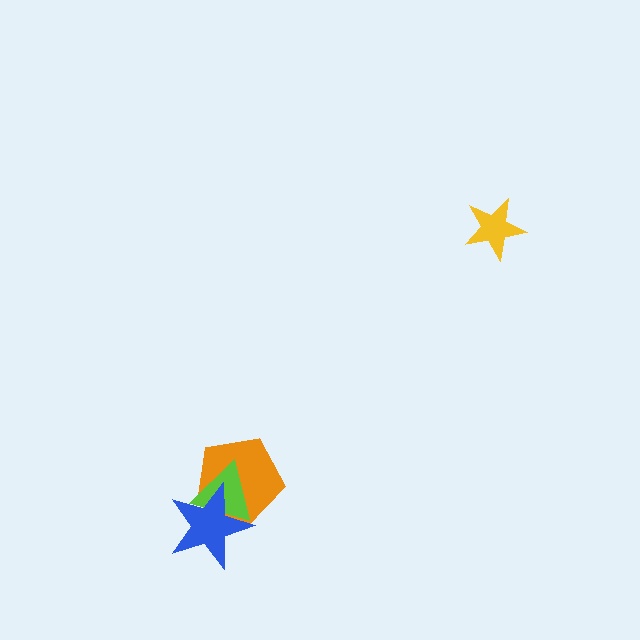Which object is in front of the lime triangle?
The blue star is in front of the lime triangle.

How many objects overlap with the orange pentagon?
2 objects overlap with the orange pentagon.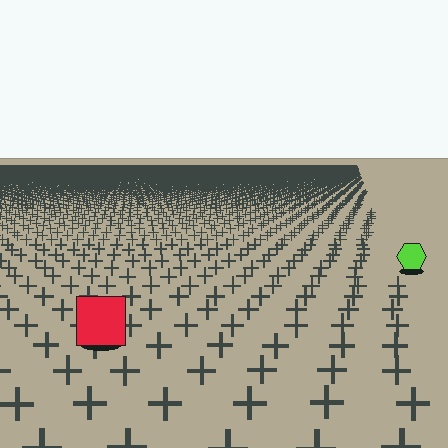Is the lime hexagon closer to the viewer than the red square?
No. The red square is closer — you can tell from the texture gradient: the ground texture is coarser near it.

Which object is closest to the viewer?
The red square is closest. The texture marks near it are larger and more spread out.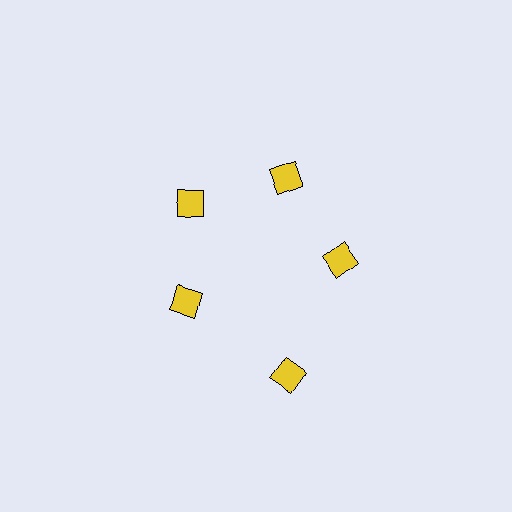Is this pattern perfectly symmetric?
No. The 5 yellow diamonds are arranged in a ring, but one element near the 5 o'clock position is pushed outward from the center, breaking the 5-fold rotational symmetry.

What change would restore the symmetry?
The symmetry would be restored by moving it inward, back onto the ring so that all 5 diamonds sit at equal angles and equal distance from the center.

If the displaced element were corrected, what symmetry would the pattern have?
It would have 5-fold rotational symmetry — the pattern would map onto itself every 72 degrees.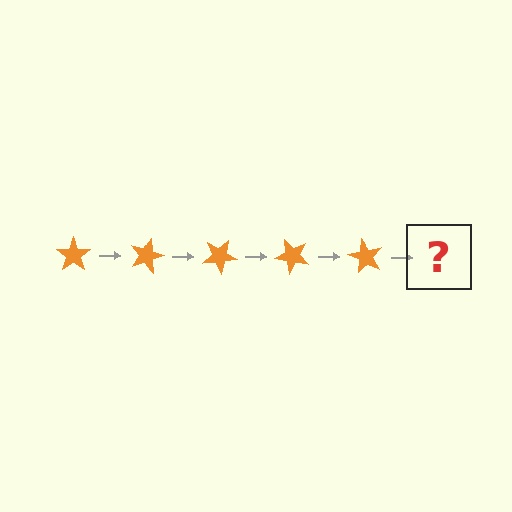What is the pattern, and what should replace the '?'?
The pattern is that the star rotates 15 degrees each step. The '?' should be an orange star rotated 75 degrees.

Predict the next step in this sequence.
The next step is an orange star rotated 75 degrees.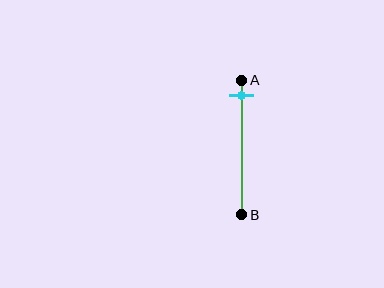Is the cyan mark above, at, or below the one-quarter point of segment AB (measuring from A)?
The cyan mark is above the one-quarter point of segment AB.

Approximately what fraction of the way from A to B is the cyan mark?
The cyan mark is approximately 10% of the way from A to B.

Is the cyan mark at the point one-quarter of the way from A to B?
No, the mark is at about 10% from A, not at the 25% one-quarter point.